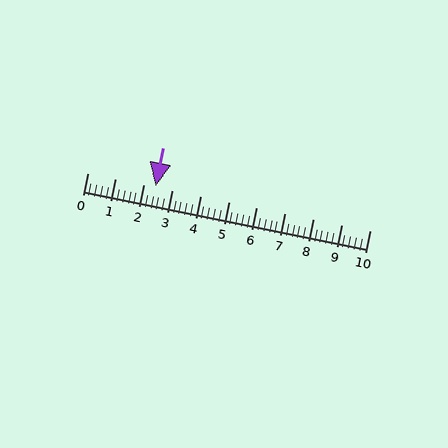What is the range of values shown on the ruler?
The ruler shows values from 0 to 10.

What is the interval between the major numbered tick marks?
The major tick marks are spaced 1 units apart.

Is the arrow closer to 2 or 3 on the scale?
The arrow is closer to 2.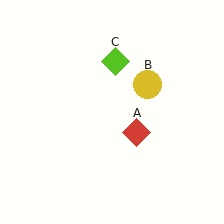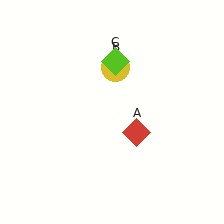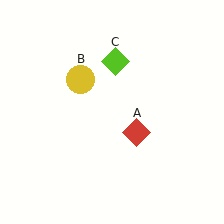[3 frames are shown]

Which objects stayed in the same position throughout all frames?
Red diamond (object A) and lime diamond (object C) remained stationary.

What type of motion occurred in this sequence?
The yellow circle (object B) rotated counterclockwise around the center of the scene.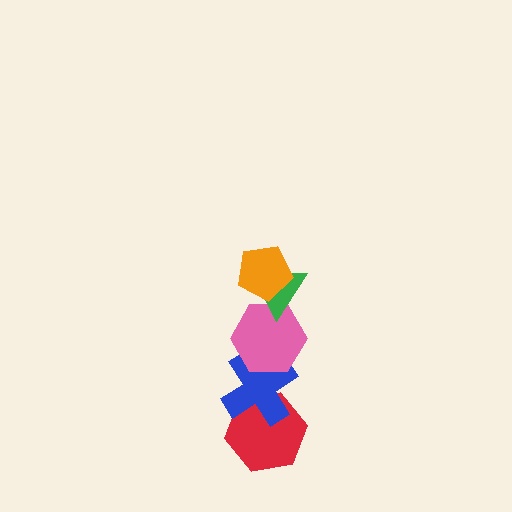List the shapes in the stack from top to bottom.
From top to bottom: the orange pentagon, the green triangle, the pink hexagon, the blue cross, the red hexagon.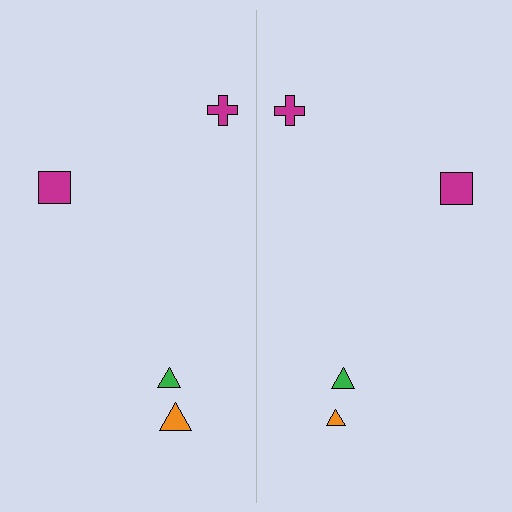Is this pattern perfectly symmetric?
No, the pattern is not perfectly symmetric. The orange triangle on the right side has a different size than its mirror counterpart.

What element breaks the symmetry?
The orange triangle on the right side has a different size than its mirror counterpart.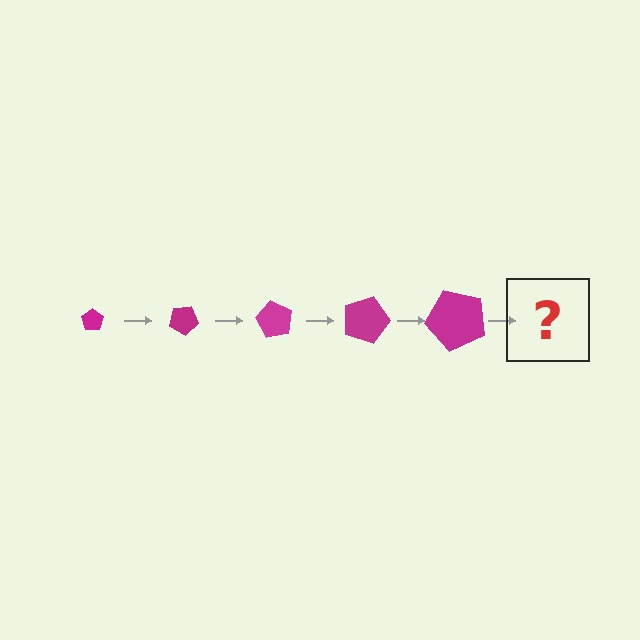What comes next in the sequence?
The next element should be a pentagon, larger than the previous one and rotated 150 degrees from the start.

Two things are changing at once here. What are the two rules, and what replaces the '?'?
The two rules are that the pentagon grows larger each step and it rotates 30 degrees each step. The '?' should be a pentagon, larger than the previous one and rotated 150 degrees from the start.